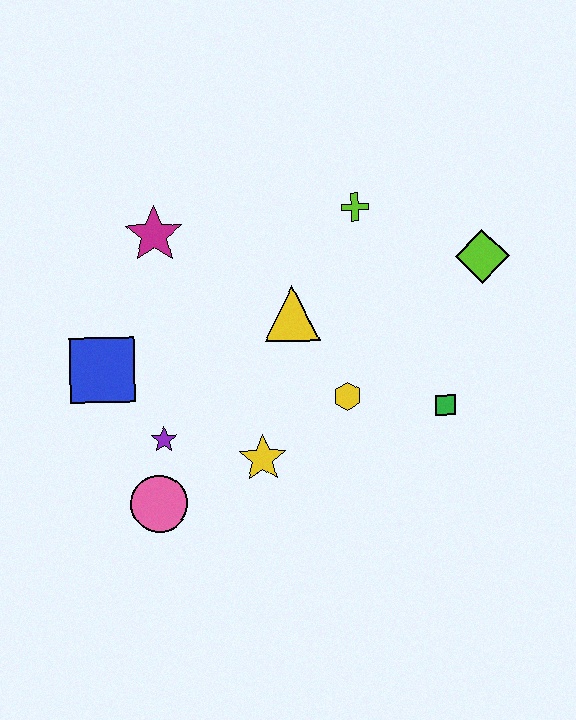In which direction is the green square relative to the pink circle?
The green square is to the right of the pink circle.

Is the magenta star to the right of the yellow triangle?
No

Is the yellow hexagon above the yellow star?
Yes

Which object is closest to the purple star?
The pink circle is closest to the purple star.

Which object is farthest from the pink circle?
The lime diamond is farthest from the pink circle.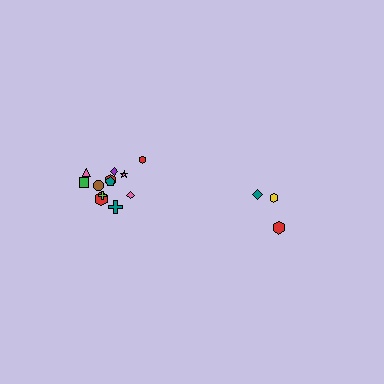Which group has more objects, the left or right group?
The left group.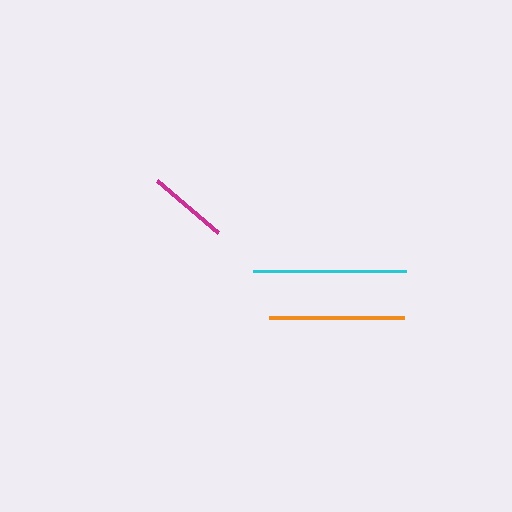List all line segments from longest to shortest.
From longest to shortest: cyan, orange, magenta.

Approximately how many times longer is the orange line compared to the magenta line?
The orange line is approximately 1.7 times the length of the magenta line.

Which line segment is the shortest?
The magenta line is the shortest at approximately 79 pixels.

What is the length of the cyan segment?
The cyan segment is approximately 152 pixels long.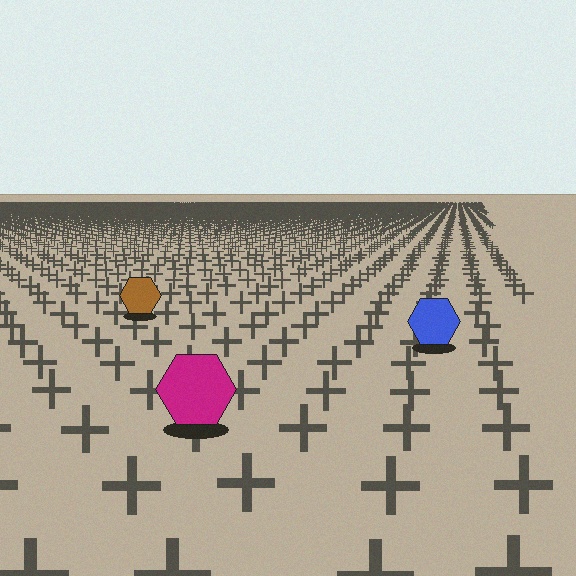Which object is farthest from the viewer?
The brown hexagon is farthest from the viewer. It appears smaller and the ground texture around it is denser.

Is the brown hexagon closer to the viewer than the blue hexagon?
No. The blue hexagon is closer — you can tell from the texture gradient: the ground texture is coarser near it.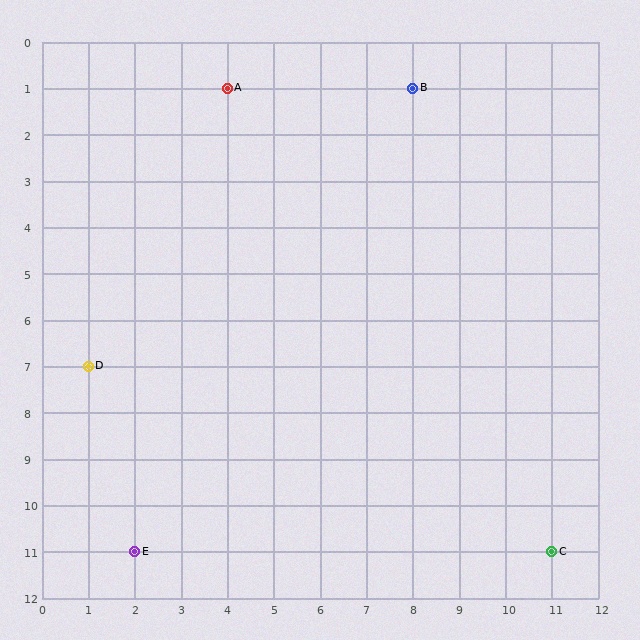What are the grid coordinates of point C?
Point C is at grid coordinates (11, 11).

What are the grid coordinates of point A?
Point A is at grid coordinates (4, 1).